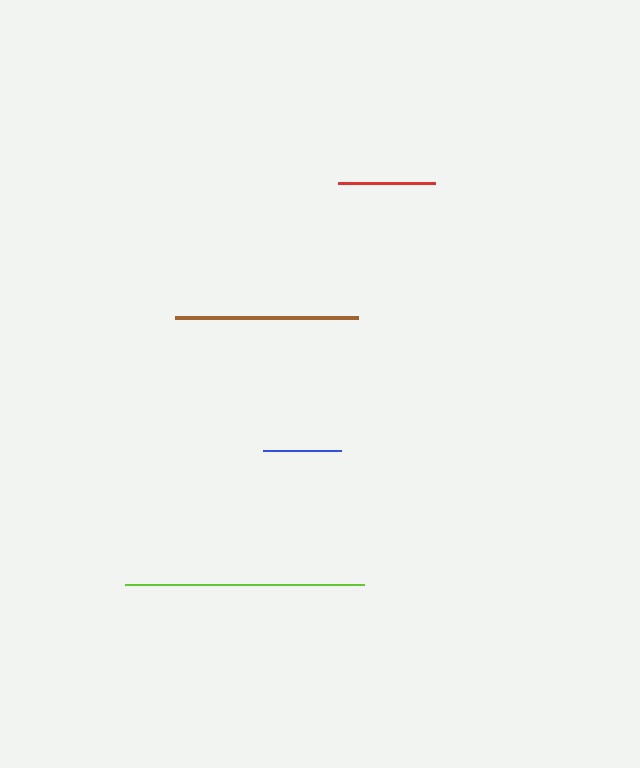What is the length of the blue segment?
The blue segment is approximately 77 pixels long.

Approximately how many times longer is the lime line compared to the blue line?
The lime line is approximately 3.1 times the length of the blue line.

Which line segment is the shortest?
The blue line is the shortest at approximately 77 pixels.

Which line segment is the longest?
The lime line is the longest at approximately 239 pixels.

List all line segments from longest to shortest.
From longest to shortest: lime, brown, red, blue.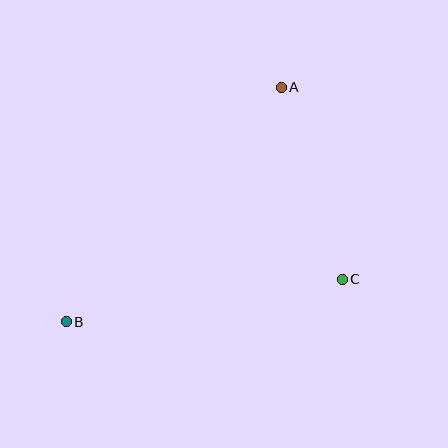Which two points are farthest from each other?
Points A and B are farthest from each other.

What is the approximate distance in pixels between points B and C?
The distance between B and C is approximately 279 pixels.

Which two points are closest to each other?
Points A and C are closest to each other.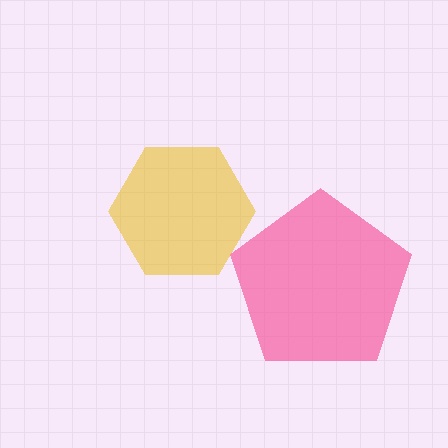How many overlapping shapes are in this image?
There are 2 overlapping shapes in the image.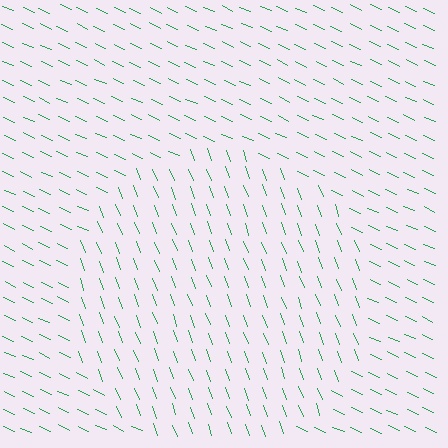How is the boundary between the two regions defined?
The boundary is defined purely by a change in line orientation (approximately 45 degrees difference). All lines are the same color and thickness.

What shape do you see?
I see a circle.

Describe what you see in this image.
The image is filled with small green line segments. A circle region in the image has lines oriented differently from the surrounding lines, creating a visible texture boundary.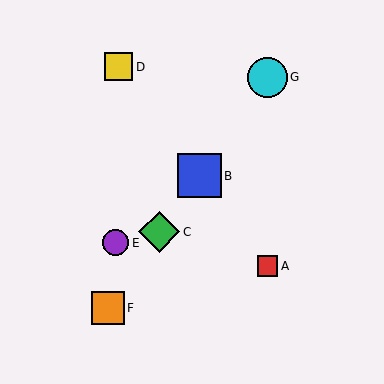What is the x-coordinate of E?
Object E is at x≈116.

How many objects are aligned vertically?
2 objects (A, G) are aligned vertically.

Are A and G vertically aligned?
Yes, both are at x≈268.